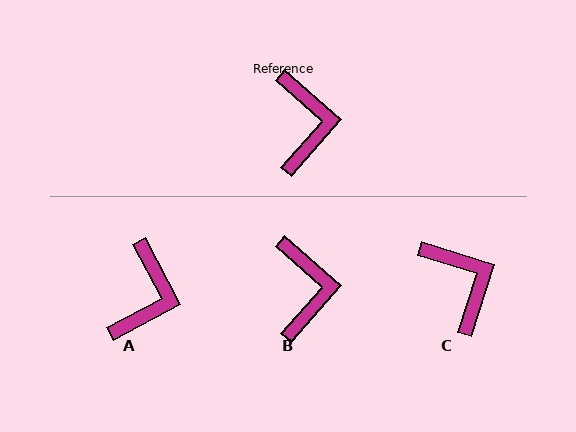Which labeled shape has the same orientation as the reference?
B.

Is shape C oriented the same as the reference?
No, it is off by about 24 degrees.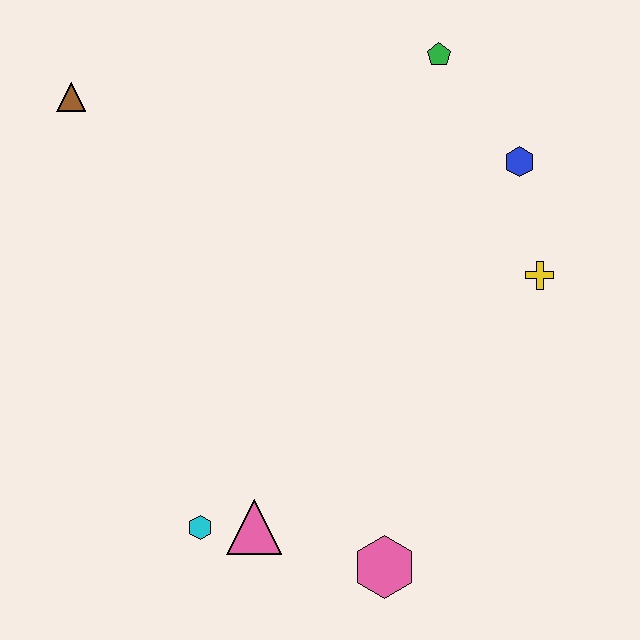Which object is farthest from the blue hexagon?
The cyan hexagon is farthest from the blue hexagon.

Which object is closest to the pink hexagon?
The pink triangle is closest to the pink hexagon.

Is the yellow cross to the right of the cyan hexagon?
Yes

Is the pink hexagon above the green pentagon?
No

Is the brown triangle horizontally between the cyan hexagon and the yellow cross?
No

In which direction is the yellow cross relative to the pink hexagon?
The yellow cross is above the pink hexagon.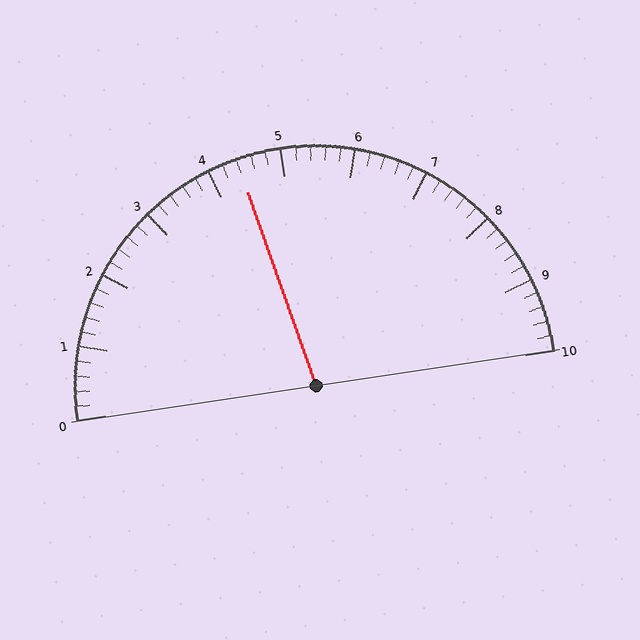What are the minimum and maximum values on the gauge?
The gauge ranges from 0 to 10.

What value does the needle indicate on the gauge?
The needle indicates approximately 4.4.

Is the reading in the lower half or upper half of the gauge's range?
The reading is in the lower half of the range (0 to 10).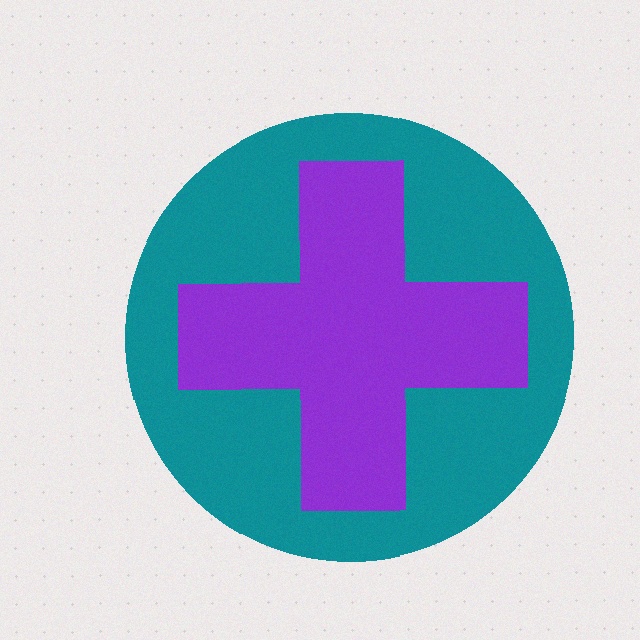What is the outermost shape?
The teal circle.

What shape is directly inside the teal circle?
The purple cross.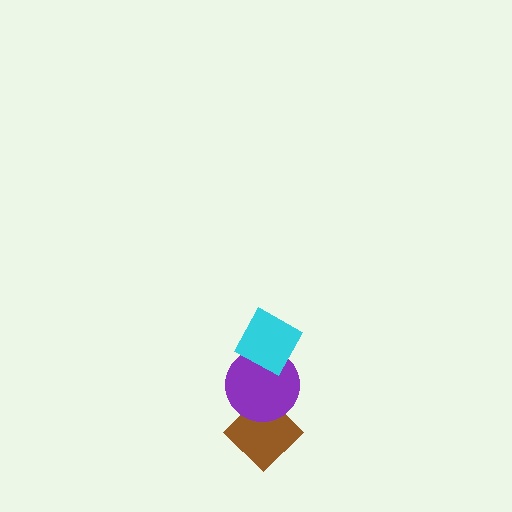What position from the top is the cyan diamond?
The cyan diamond is 1st from the top.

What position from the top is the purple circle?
The purple circle is 2nd from the top.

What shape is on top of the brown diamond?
The purple circle is on top of the brown diamond.